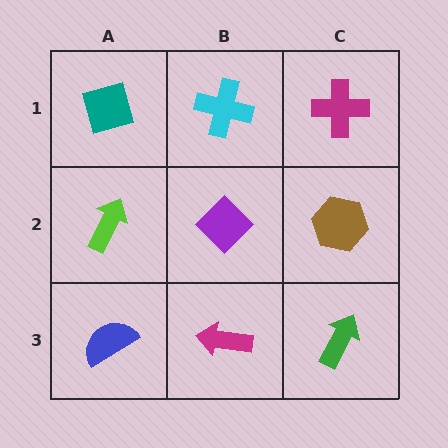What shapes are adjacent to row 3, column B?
A purple diamond (row 2, column B), a blue semicircle (row 3, column A), a green arrow (row 3, column C).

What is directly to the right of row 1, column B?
A magenta cross.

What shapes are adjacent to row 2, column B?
A cyan cross (row 1, column B), a magenta arrow (row 3, column B), a lime arrow (row 2, column A), a brown hexagon (row 2, column C).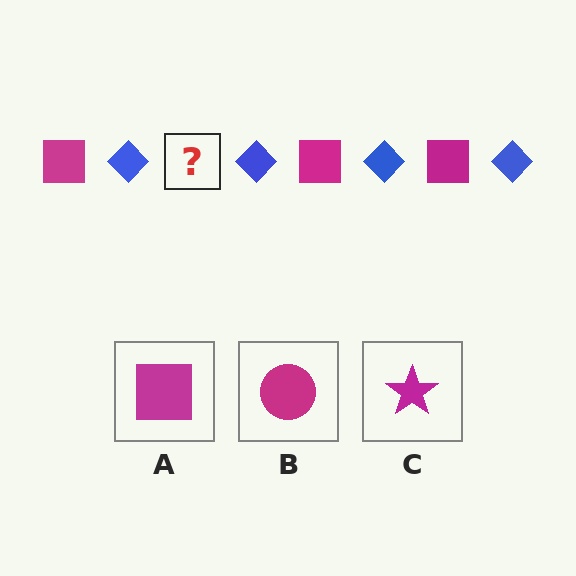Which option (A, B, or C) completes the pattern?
A.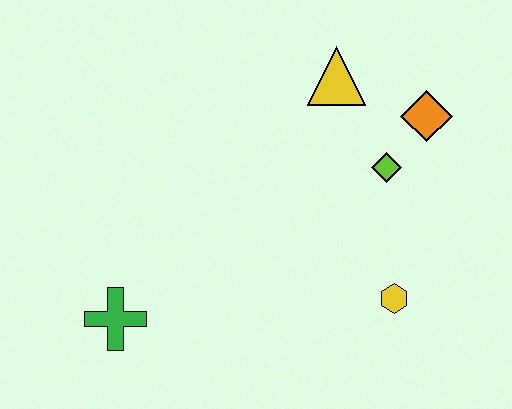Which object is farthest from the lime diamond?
The green cross is farthest from the lime diamond.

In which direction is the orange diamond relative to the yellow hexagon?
The orange diamond is above the yellow hexagon.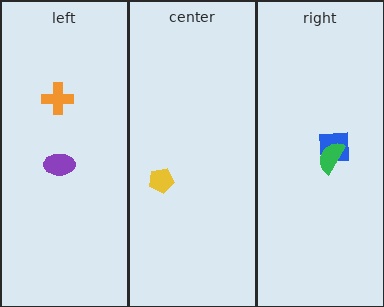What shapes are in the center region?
The yellow pentagon.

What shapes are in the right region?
The blue square, the green semicircle.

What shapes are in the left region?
The orange cross, the purple ellipse.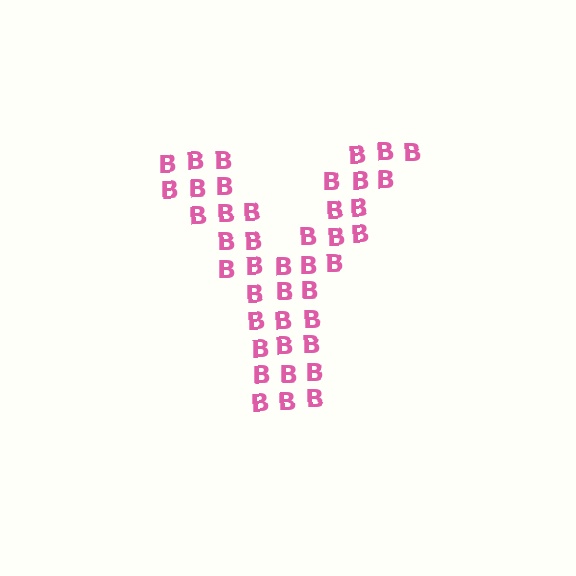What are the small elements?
The small elements are letter B's.